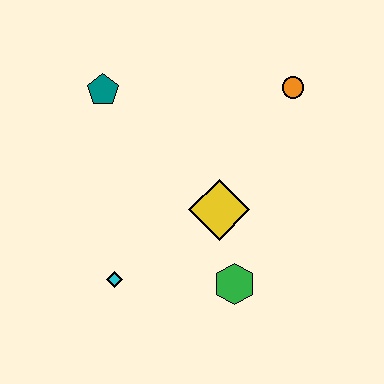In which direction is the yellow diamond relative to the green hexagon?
The yellow diamond is above the green hexagon.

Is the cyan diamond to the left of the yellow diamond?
Yes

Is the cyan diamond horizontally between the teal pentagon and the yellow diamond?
Yes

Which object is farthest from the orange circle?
The cyan diamond is farthest from the orange circle.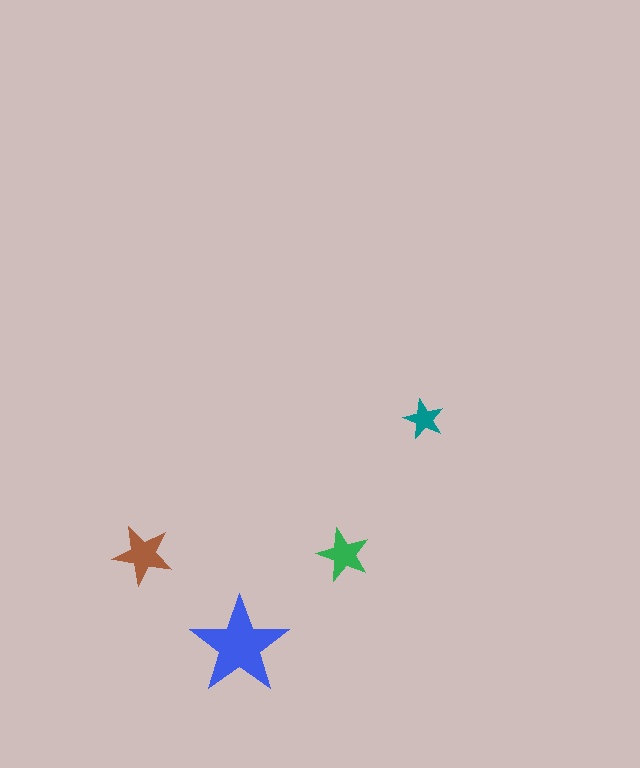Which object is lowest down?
The blue star is bottommost.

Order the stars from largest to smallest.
the blue one, the brown one, the green one, the teal one.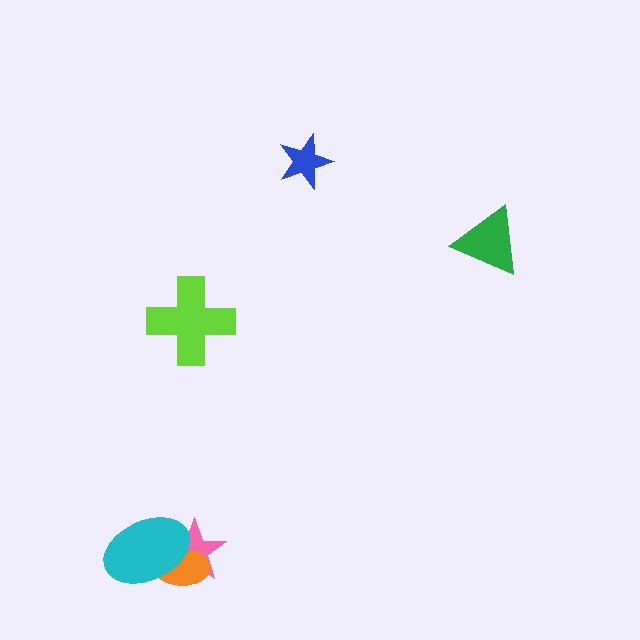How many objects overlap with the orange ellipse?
2 objects overlap with the orange ellipse.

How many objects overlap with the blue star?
0 objects overlap with the blue star.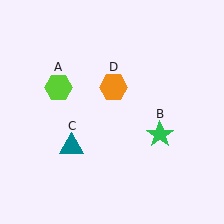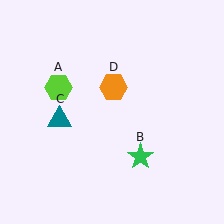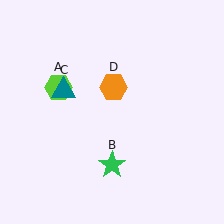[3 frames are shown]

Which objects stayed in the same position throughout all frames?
Lime hexagon (object A) and orange hexagon (object D) remained stationary.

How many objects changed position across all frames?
2 objects changed position: green star (object B), teal triangle (object C).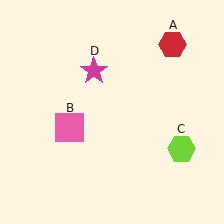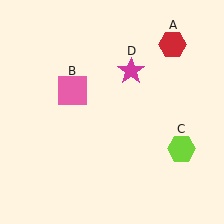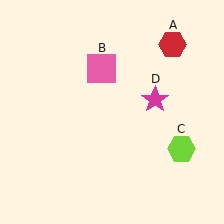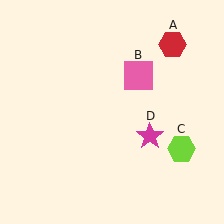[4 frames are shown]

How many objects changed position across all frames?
2 objects changed position: pink square (object B), magenta star (object D).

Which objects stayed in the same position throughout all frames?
Red hexagon (object A) and lime hexagon (object C) remained stationary.